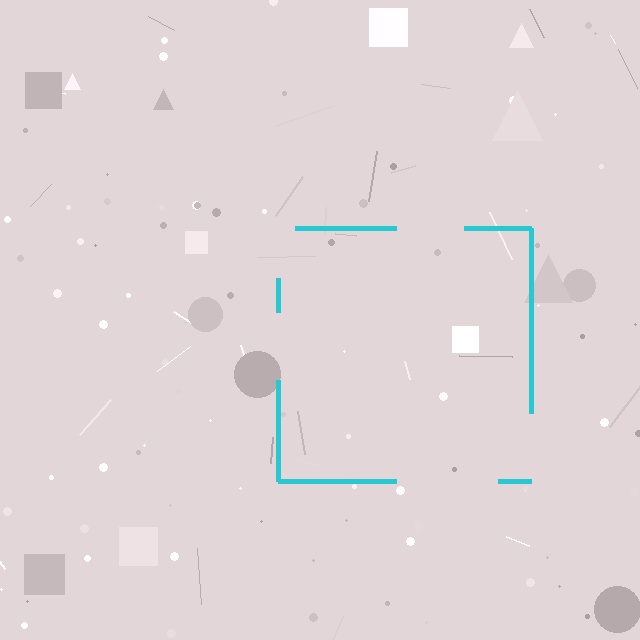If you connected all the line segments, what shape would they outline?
They would outline a square.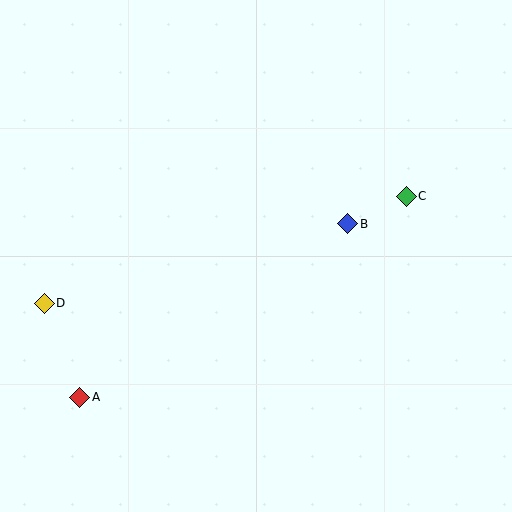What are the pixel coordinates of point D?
Point D is at (44, 303).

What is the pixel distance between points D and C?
The distance between D and C is 378 pixels.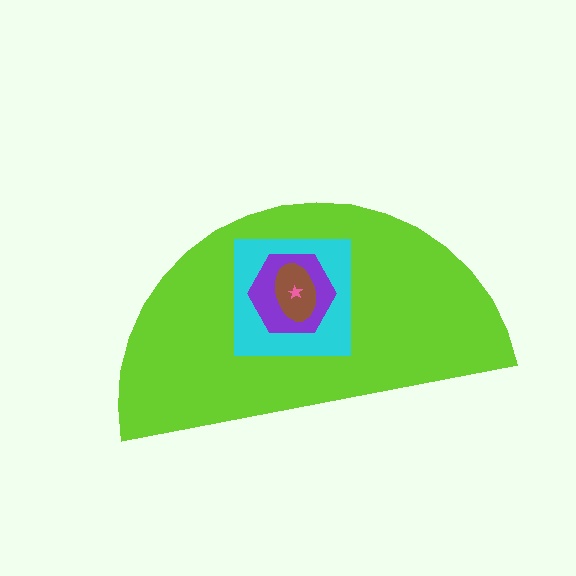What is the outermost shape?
The lime semicircle.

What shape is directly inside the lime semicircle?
The cyan square.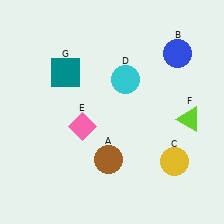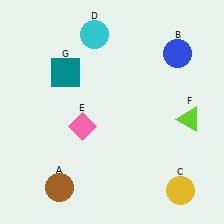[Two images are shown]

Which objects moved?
The objects that moved are: the brown circle (A), the yellow circle (C), the cyan circle (D).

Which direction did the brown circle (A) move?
The brown circle (A) moved left.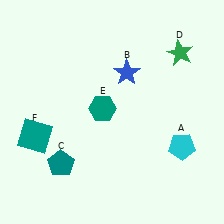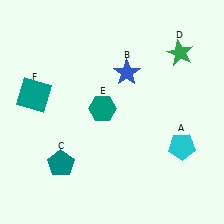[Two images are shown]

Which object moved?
The teal square (F) moved up.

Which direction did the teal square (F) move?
The teal square (F) moved up.